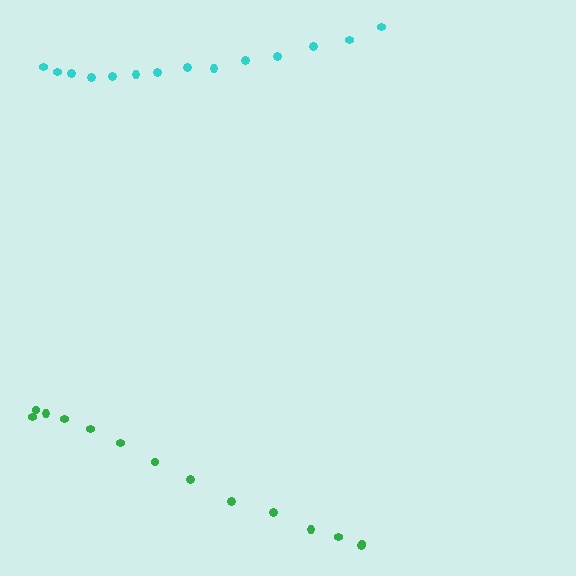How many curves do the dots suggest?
There are 2 distinct paths.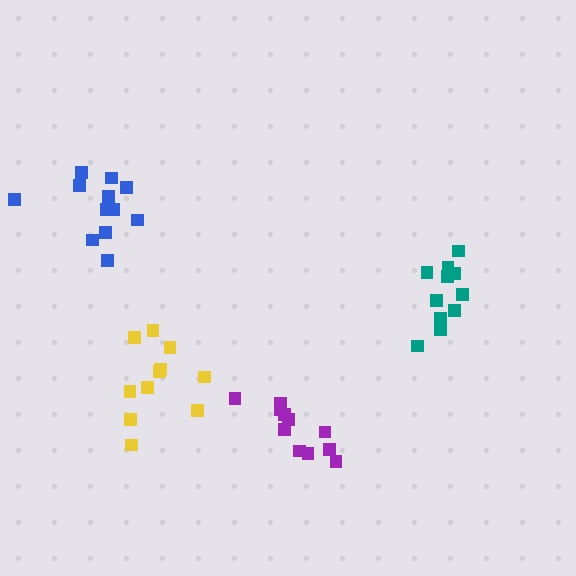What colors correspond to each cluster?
The clusters are colored: blue, teal, yellow, purple.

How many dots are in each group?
Group 1: 12 dots, Group 2: 11 dots, Group 3: 11 dots, Group 4: 11 dots (45 total).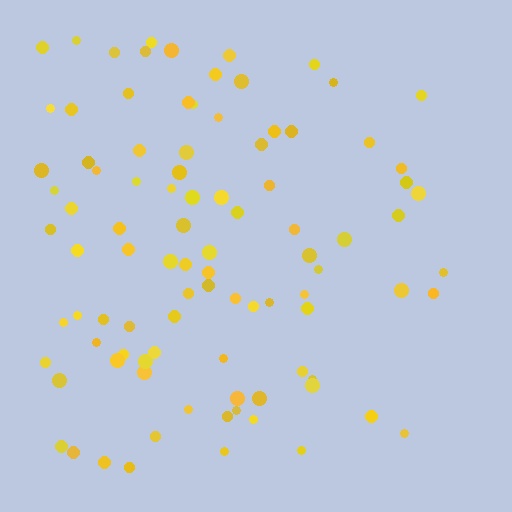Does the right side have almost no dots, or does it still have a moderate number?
Still a moderate number, just noticeably fewer than the left.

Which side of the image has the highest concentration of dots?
The left.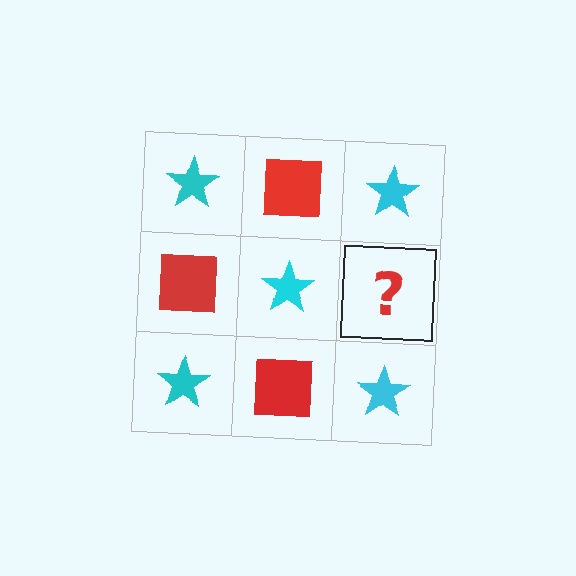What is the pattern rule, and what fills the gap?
The rule is that it alternates cyan star and red square in a checkerboard pattern. The gap should be filled with a red square.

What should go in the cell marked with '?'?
The missing cell should contain a red square.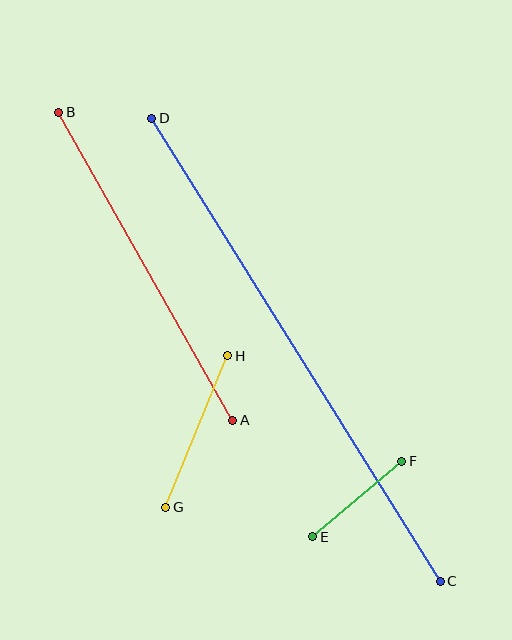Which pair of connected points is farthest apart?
Points C and D are farthest apart.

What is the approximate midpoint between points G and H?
The midpoint is at approximately (197, 432) pixels.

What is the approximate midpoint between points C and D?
The midpoint is at approximately (296, 350) pixels.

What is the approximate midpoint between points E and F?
The midpoint is at approximately (357, 499) pixels.